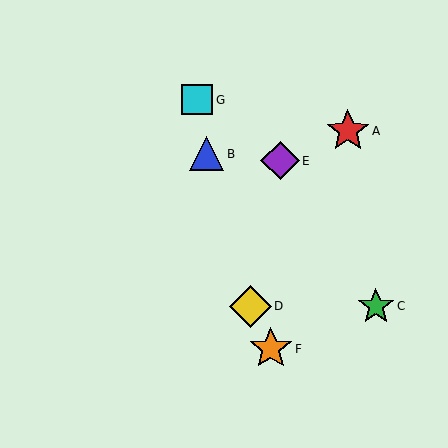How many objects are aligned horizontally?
2 objects (C, D) are aligned horizontally.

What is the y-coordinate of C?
Object C is at y≈306.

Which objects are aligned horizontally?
Objects C, D are aligned horizontally.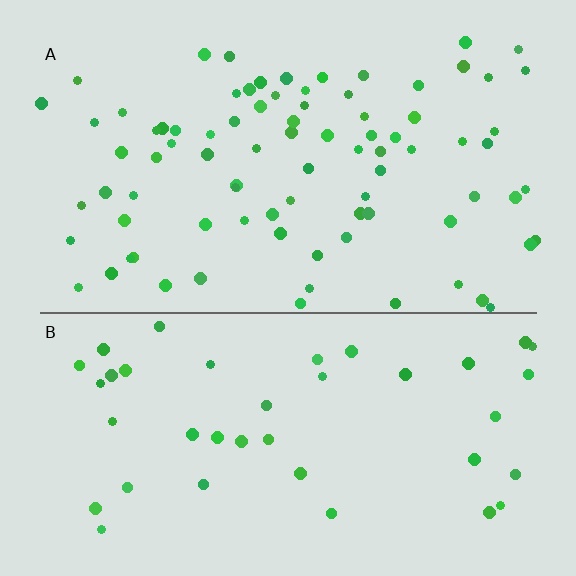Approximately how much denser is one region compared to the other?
Approximately 2.1× — region A over region B.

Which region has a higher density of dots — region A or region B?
A (the top).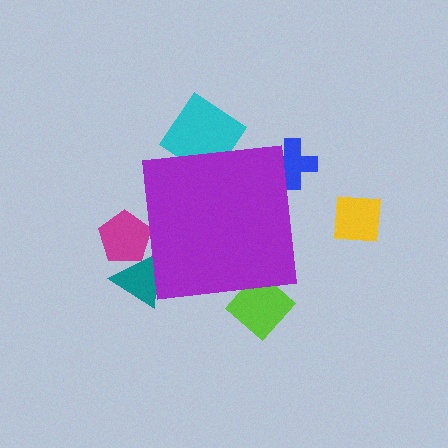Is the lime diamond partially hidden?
Yes, the lime diamond is partially hidden behind the purple square.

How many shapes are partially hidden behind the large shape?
5 shapes are partially hidden.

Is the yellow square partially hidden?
No, the yellow square is fully visible.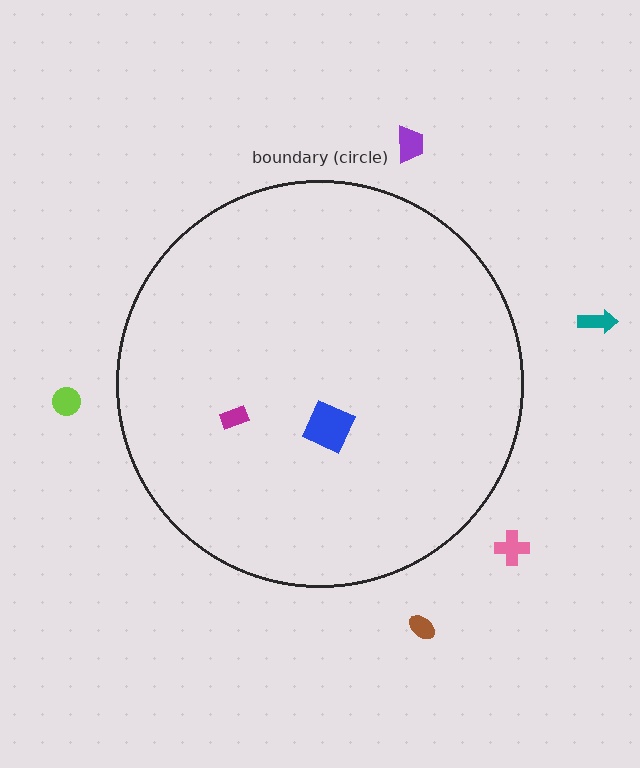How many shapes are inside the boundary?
2 inside, 5 outside.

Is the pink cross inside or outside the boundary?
Outside.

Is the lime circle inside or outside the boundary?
Outside.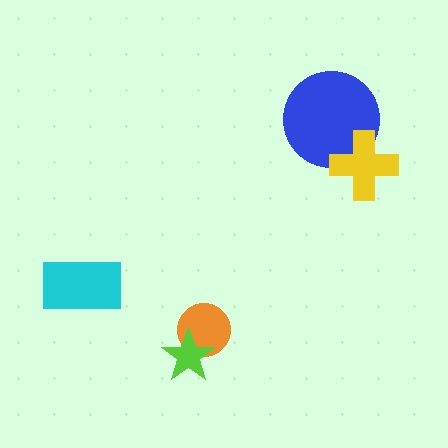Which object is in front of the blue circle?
The yellow cross is in front of the blue circle.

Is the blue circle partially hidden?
Yes, it is partially covered by another shape.